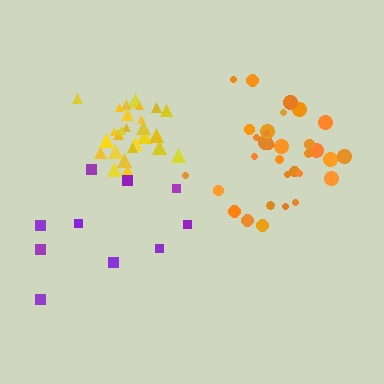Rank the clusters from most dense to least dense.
yellow, orange, purple.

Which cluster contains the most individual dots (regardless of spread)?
Orange (33).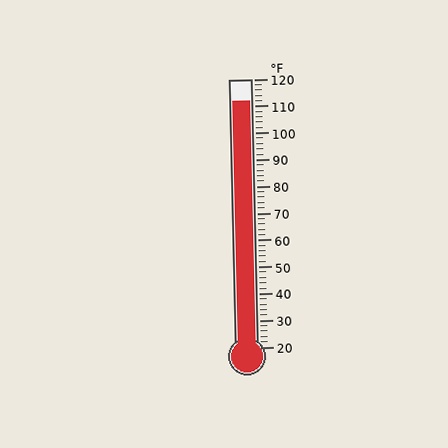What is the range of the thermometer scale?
The thermometer scale ranges from 20°F to 120°F.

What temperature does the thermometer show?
The thermometer shows approximately 112°F.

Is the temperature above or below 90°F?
The temperature is above 90°F.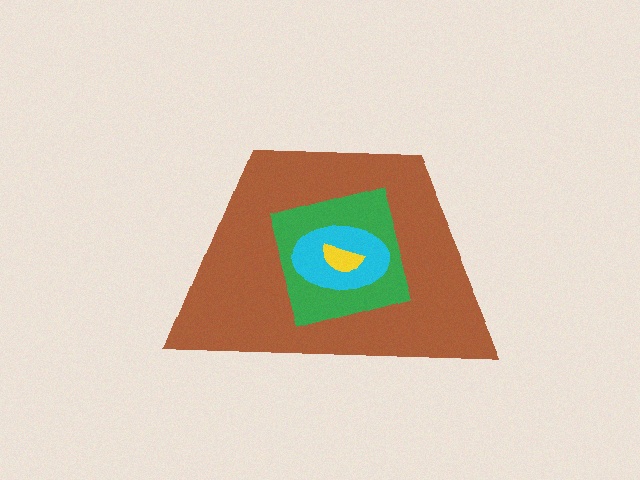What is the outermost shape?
The brown trapezoid.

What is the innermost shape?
The yellow semicircle.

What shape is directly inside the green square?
The cyan ellipse.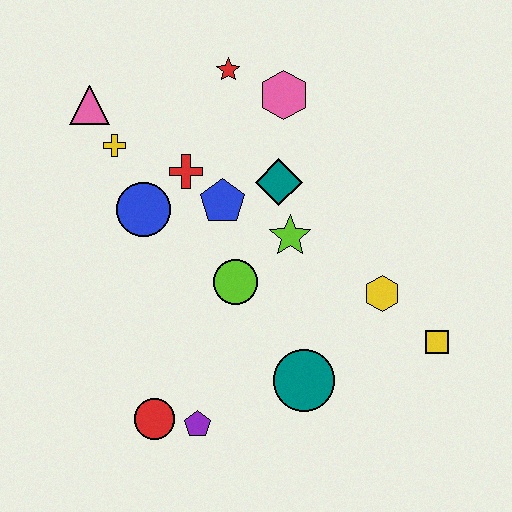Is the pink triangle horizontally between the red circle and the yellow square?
No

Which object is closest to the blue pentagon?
The red cross is closest to the blue pentagon.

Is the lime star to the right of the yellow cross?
Yes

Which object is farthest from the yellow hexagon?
The pink triangle is farthest from the yellow hexagon.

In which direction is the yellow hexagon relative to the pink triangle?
The yellow hexagon is to the right of the pink triangle.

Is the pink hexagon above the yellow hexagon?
Yes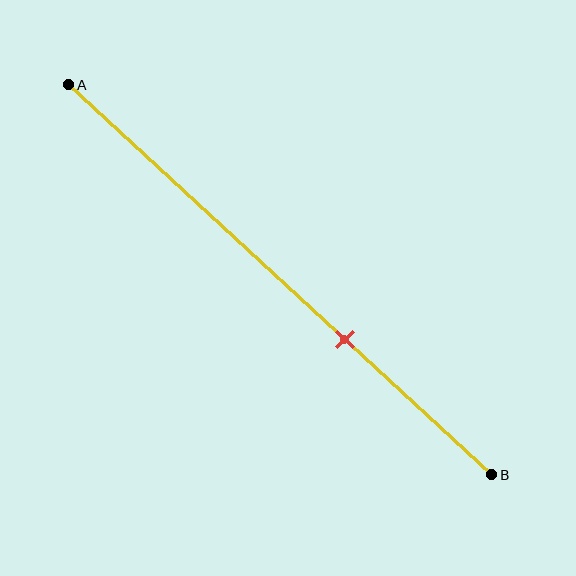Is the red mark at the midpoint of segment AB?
No, the mark is at about 65% from A, not at the 50% midpoint.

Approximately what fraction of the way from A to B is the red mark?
The red mark is approximately 65% of the way from A to B.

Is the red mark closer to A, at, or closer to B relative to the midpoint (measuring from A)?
The red mark is closer to point B than the midpoint of segment AB.